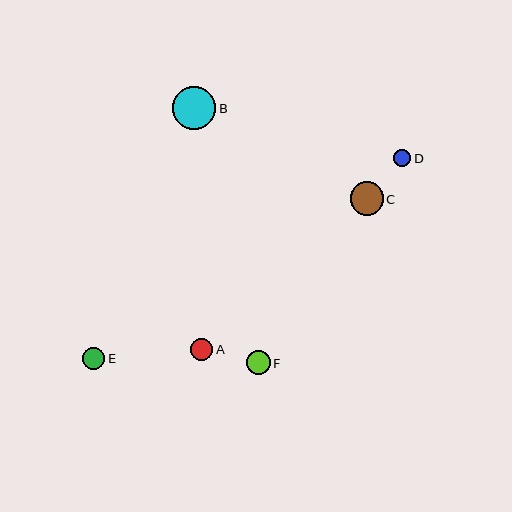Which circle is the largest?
Circle B is the largest with a size of approximately 44 pixels.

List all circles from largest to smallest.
From largest to smallest: B, C, F, A, E, D.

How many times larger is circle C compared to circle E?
Circle C is approximately 1.5 times the size of circle E.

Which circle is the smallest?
Circle D is the smallest with a size of approximately 17 pixels.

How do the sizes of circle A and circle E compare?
Circle A and circle E are approximately the same size.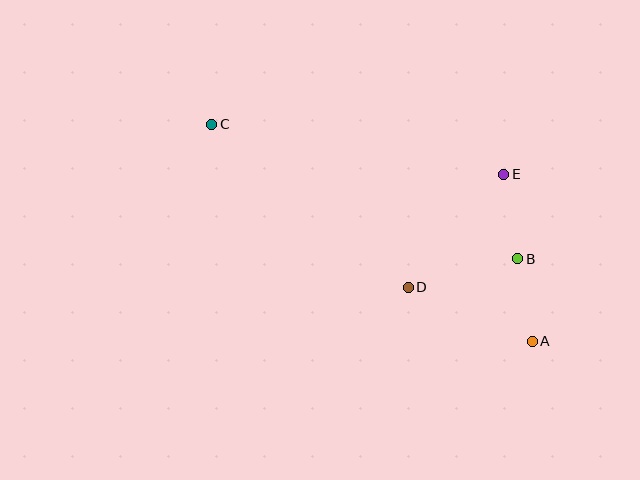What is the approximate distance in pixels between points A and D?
The distance between A and D is approximately 135 pixels.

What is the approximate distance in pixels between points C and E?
The distance between C and E is approximately 296 pixels.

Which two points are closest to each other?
Points A and B are closest to each other.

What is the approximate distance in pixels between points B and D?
The distance between B and D is approximately 113 pixels.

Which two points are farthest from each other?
Points A and C are farthest from each other.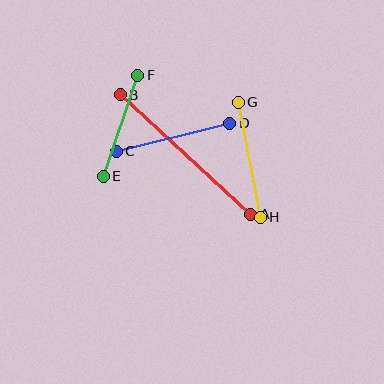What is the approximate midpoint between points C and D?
The midpoint is at approximately (173, 137) pixels.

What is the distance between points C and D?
The distance is approximately 117 pixels.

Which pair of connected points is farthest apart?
Points A and B are farthest apart.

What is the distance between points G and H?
The distance is approximately 117 pixels.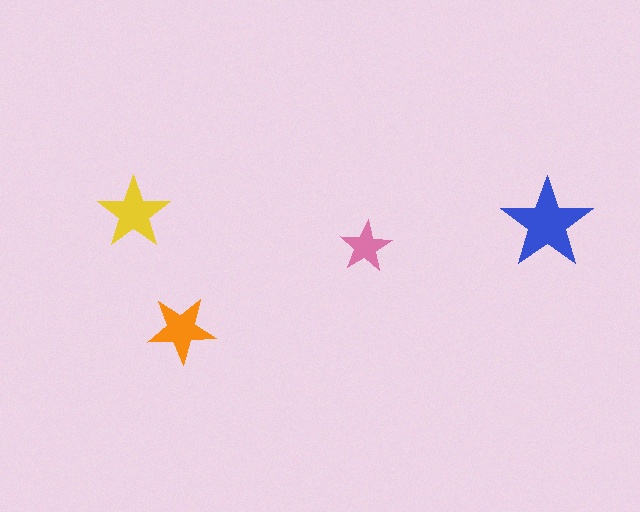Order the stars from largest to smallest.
the blue one, the yellow one, the orange one, the pink one.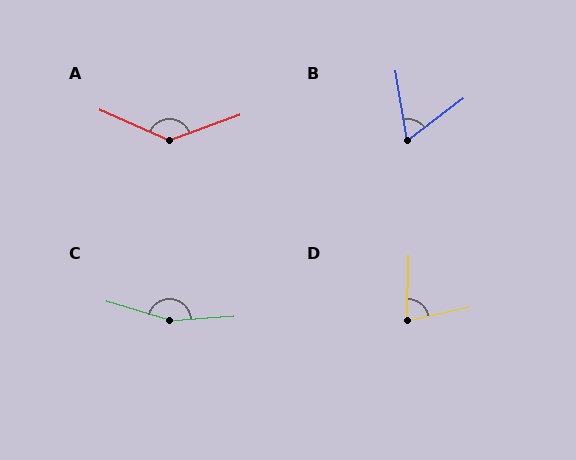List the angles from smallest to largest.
B (62°), D (76°), A (137°), C (159°).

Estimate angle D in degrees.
Approximately 76 degrees.